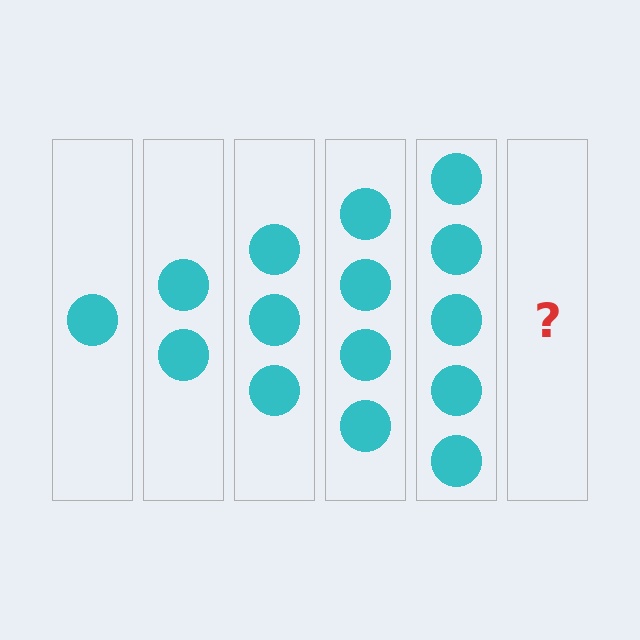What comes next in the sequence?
The next element should be 6 circles.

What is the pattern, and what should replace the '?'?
The pattern is that each step adds one more circle. The '?' should be 6 circles.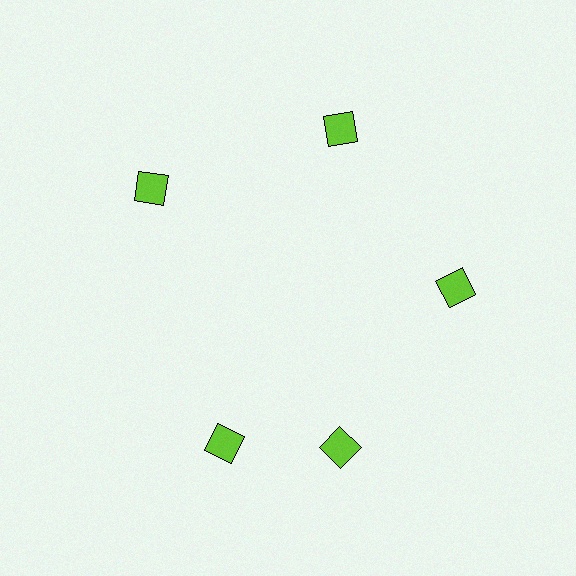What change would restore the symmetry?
The symmetry would be restored by rotating it back into even spacing with its neighbors so that all 5 diamonds sit at equal angles and equal distance from the center.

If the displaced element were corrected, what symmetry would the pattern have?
It would have 5-fold rotational symmetry — the pattern would map onto itself every 72 degrees.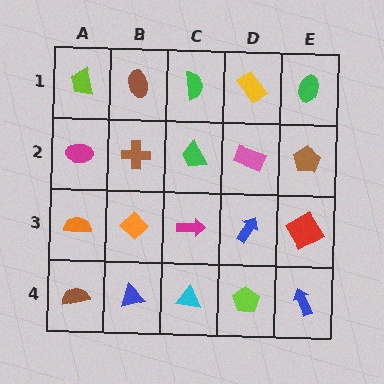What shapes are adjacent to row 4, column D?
A blue arrow (row 3, column D), a cyan triangle (row 4, column C), a blue arrow (row 4, column E).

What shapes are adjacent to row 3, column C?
A green trapezoid (row 2, column C), a cyan triangle (row 4, column C), an orange diamond (row 3, column B), a blue arrow (row 3, column D).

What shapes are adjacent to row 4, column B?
An orange diamond (row 3, column B), a brown semicircle (row 4, column A), a cyan triangle (row 4, column C).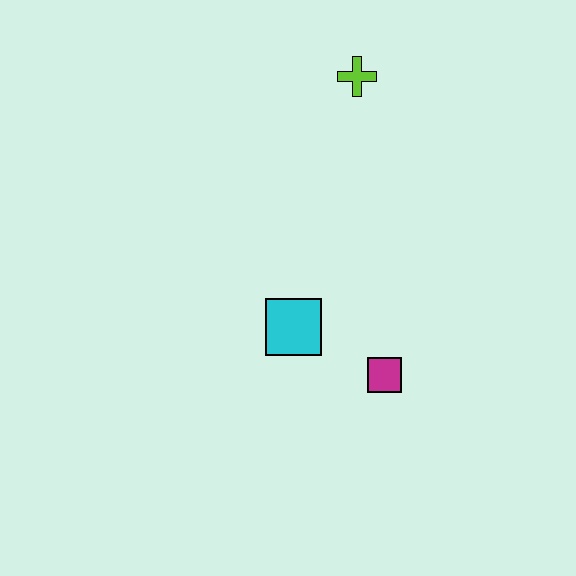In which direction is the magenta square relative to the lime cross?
The magenta square is below the lime cross.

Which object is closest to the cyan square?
The magenta square is closest to the cyan square.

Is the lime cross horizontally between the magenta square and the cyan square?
Yes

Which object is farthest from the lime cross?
The magenta square is farthest from the lime cross.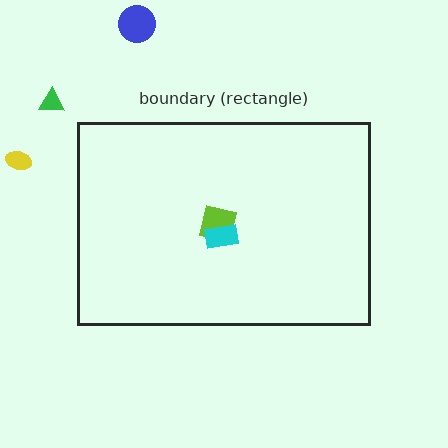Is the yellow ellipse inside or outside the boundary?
Outside.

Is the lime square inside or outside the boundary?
Inside.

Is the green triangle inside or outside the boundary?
Outside.